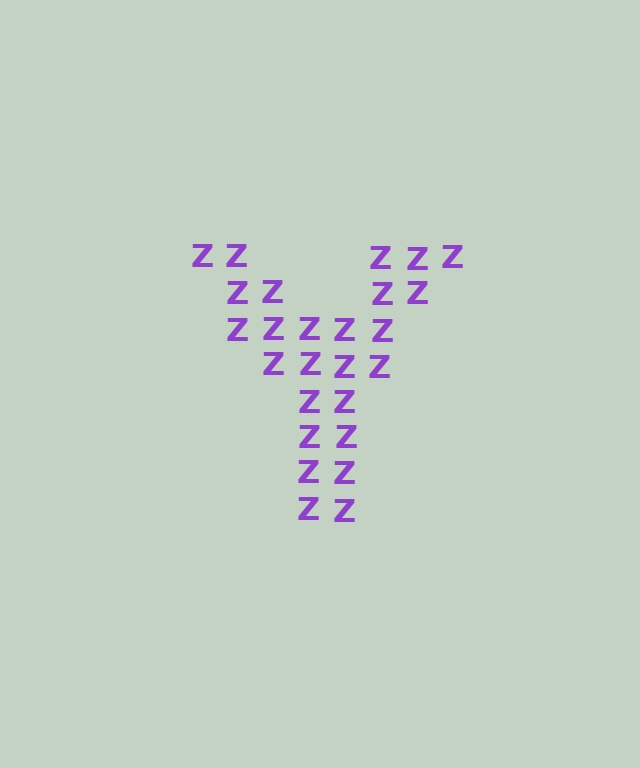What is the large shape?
The large shape is the letter Y.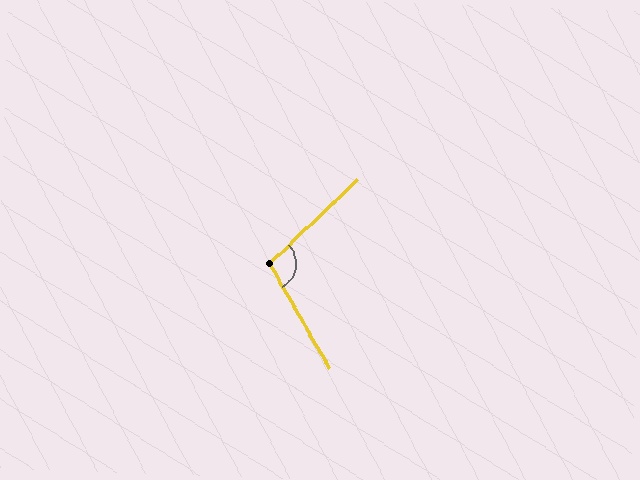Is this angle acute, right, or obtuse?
It is obtuse.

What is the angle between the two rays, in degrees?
Approximately 104 degrees.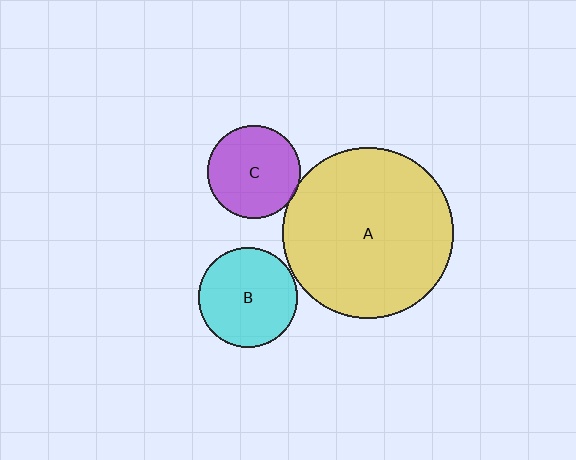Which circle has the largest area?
Circle A (yellow).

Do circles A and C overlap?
Yes.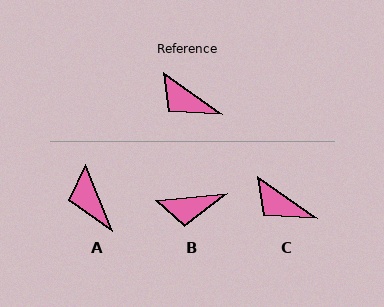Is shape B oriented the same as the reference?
No, it is off by about 41 degrees.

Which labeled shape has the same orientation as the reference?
C.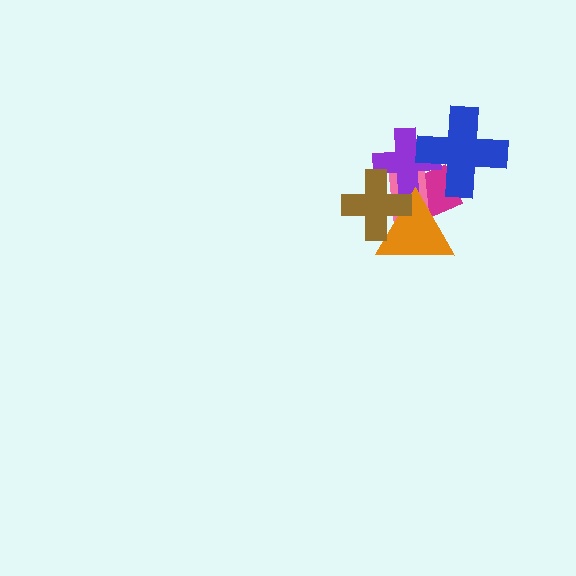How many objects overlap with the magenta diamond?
4 objects overlap with the magenta diamond.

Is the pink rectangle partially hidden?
Yes, it is partially covered by another shape.